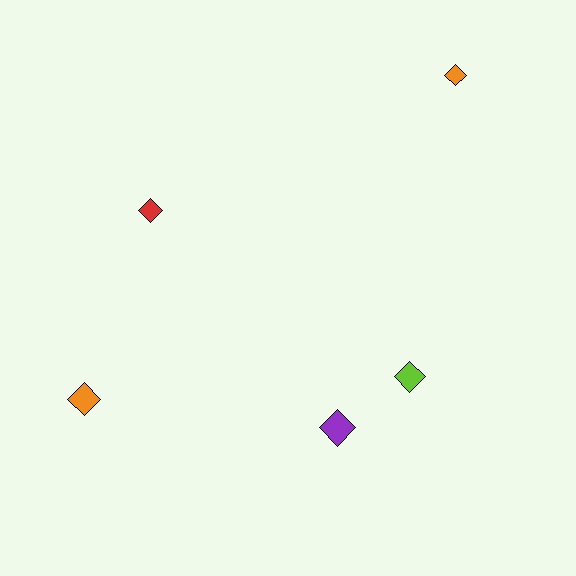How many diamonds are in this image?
There are 5 diamonds.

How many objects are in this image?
There are 5 objects.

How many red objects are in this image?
There is 1 red object.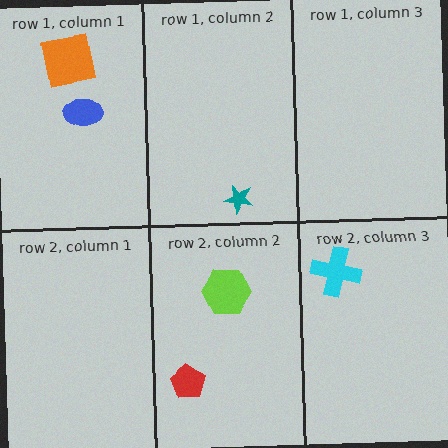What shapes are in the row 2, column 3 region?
The cyan cross.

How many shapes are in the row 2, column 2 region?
2.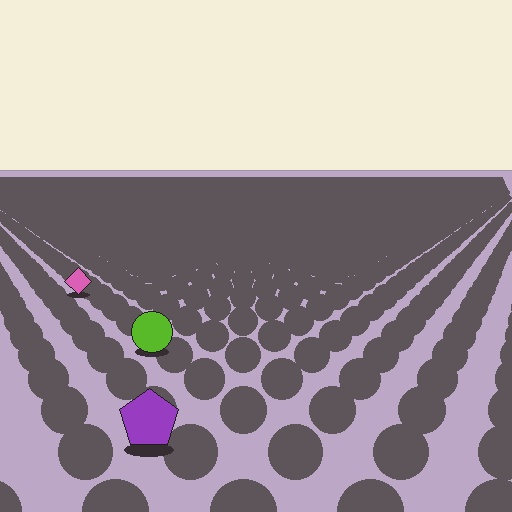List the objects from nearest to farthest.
From nearest to farthest: the purple pentagon, the lime circle, the pink diamond.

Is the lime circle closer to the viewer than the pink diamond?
Yes. The lime circle is closer — you can tell from the texture gradient: the ground texture is coarser near it.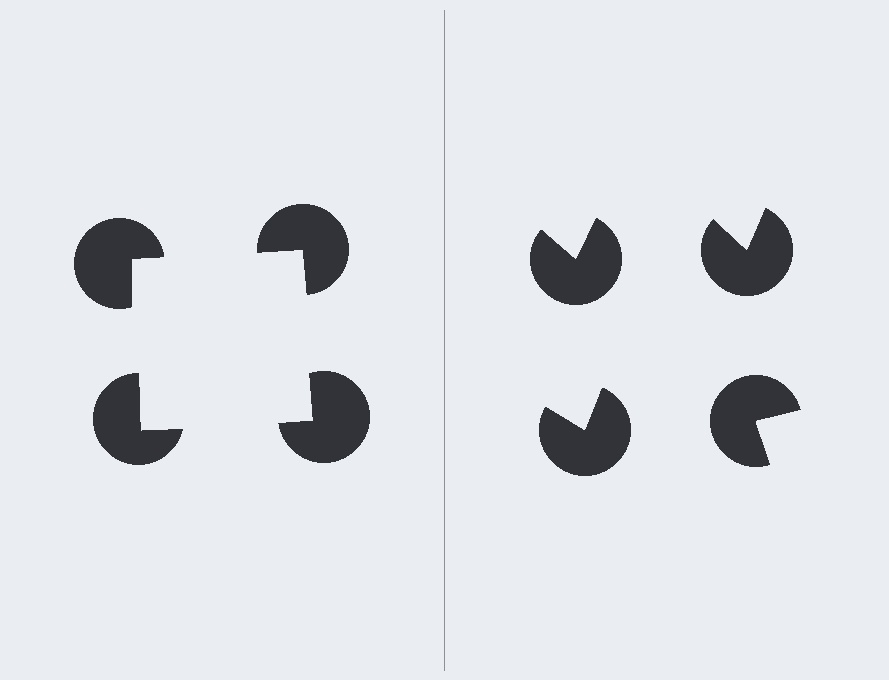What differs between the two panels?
The pac-man discs are positioned identically on both sides; only the wedge orientations differ. On the left they align to a square; on the right they are misaligned.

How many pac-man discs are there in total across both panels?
8 — 4 on each side.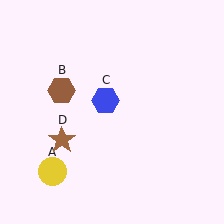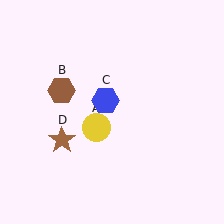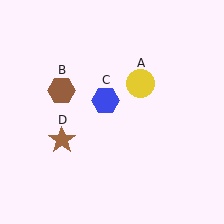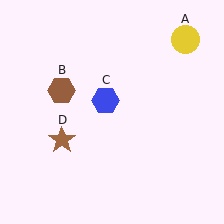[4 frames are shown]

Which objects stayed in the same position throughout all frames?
Brown hexagon (object B) and blue hexagon (object C) and brown star (object D) remained stationary.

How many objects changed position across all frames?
1 object changed position: yellow circle (object A).